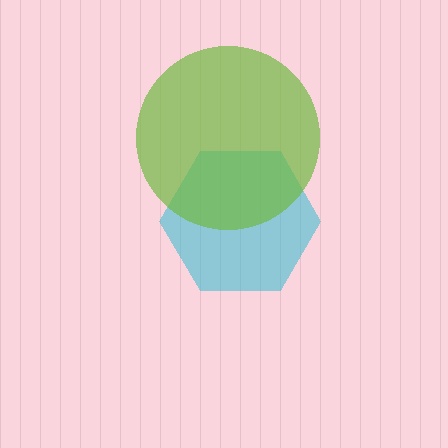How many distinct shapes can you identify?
There are 2 distinct shapes: a cyan hexagon, a lime circle.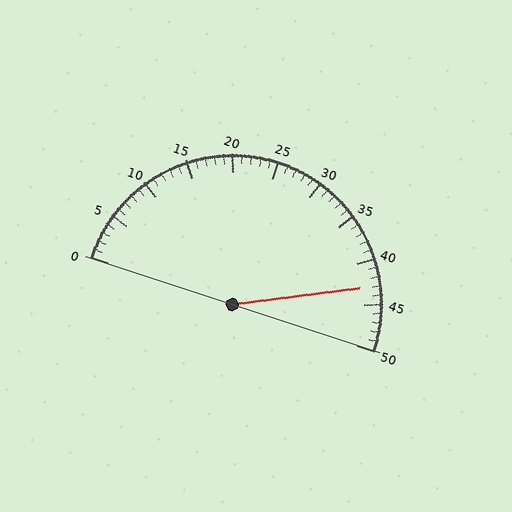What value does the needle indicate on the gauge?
The needle indicates approximately 43.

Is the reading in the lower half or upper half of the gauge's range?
The reading is in the upper half of the range (0 to 50).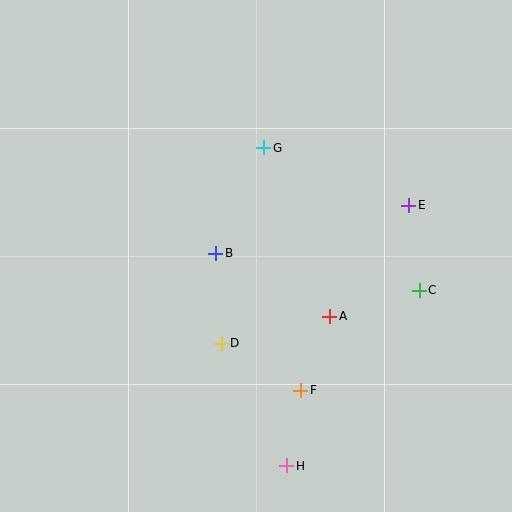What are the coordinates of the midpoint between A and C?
The midpoint between A and C is at (375, 303).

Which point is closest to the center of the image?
Point B at (216, 253) is closest to the center.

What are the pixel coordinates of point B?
Point B is at (216, 253).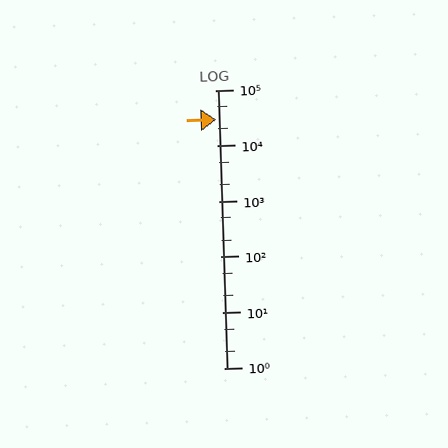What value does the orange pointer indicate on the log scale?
The pointer indicates approximately 30000.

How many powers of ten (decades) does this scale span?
The scale spans 5 decades, from 1 to 100000.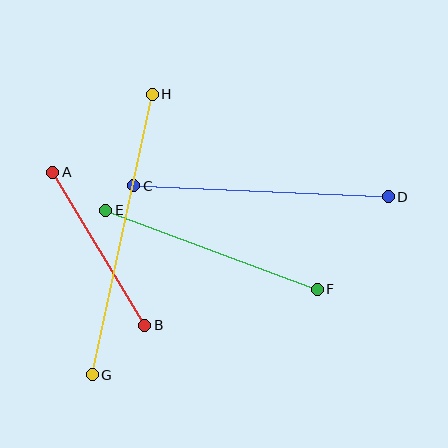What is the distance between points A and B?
The distance is approximately 179 pixels.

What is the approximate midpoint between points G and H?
The midpoint is at approximately (122, 235) pixels.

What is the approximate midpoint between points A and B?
The midpoint is at approximately (99, 249) pixels.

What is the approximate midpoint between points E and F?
The midpoint is at approximately (212, 250) pixels.